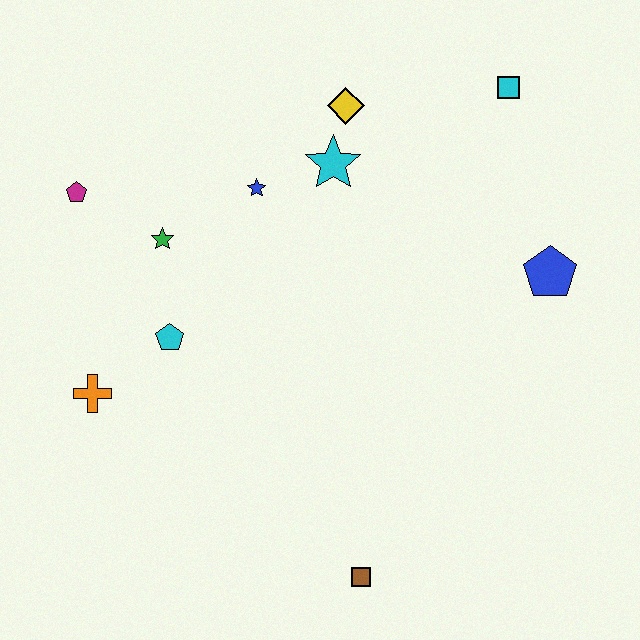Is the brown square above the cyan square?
No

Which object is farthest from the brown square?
The cyan square is farthest from the brown square.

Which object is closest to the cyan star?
The yellow diamond is closest to the cyan star.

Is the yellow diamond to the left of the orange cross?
No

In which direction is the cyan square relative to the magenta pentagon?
The cyan square is to the right of the magenta pentagon.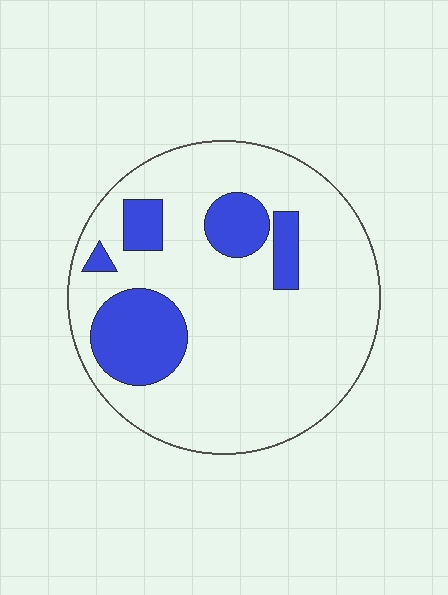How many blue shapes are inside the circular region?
5.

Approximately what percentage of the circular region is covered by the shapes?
Approximately 20%.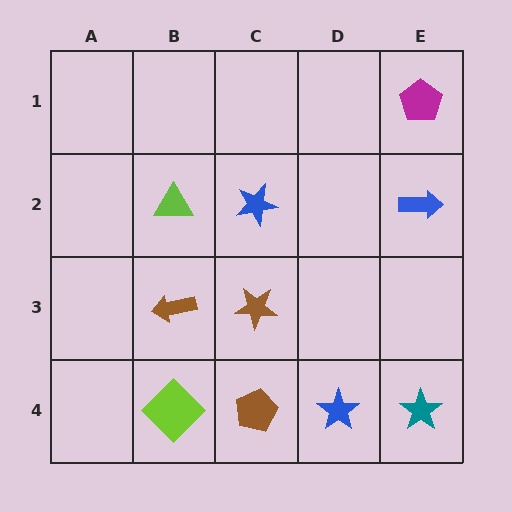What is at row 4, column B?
A lime diamond.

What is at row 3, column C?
A brown star.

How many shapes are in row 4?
4 shapes.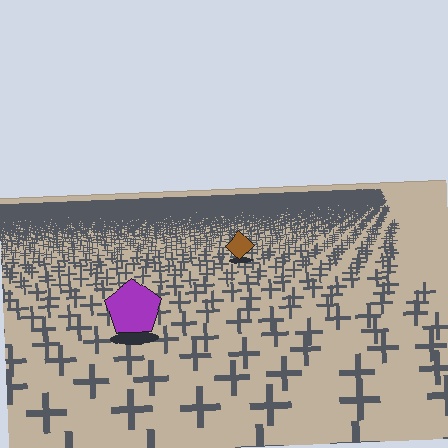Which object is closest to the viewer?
The purple pentagon is closest. The texture marks near it are larger and more spread out.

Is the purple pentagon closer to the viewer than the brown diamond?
Yes. The purple pentagon is closer — you can tell from the texture gradient: the ground texture is coarser near it.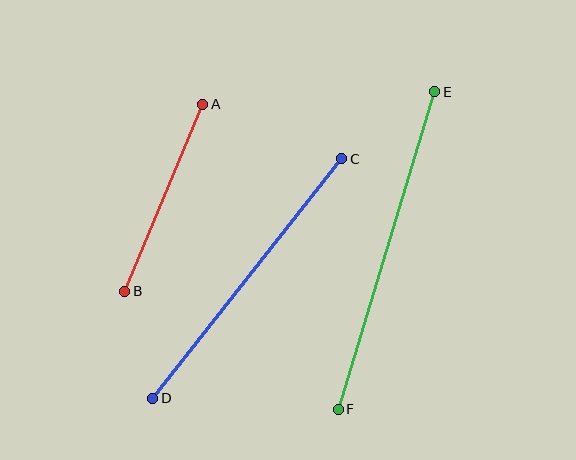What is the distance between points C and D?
The distance is approximately 305 pixels.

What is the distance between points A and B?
The distance is approximately 203 pixels.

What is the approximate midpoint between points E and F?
The midpoint is at approximately (387, 251) pixels.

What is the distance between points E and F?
The distance is approximately 331 pixels.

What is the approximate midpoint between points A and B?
The midpoint is at approximately (164, 198) pixels.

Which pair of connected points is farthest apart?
Points E and F are farthest apart.